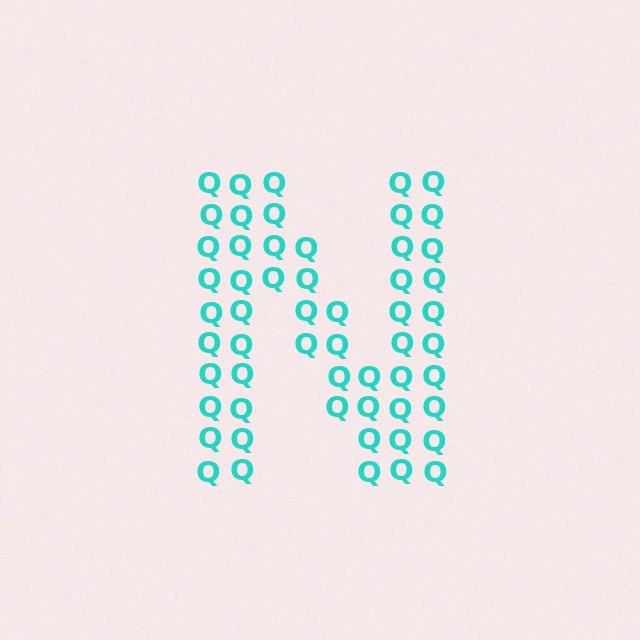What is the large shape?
The large shape is the letter N.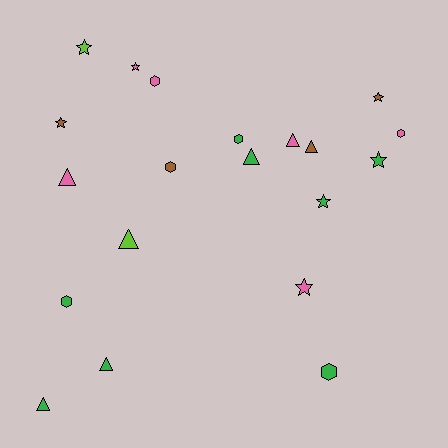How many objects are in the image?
There are 20 objects.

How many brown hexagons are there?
There is 1 brown hexagon.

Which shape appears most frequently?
Star, with 7 objects.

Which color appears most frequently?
Green, with 8 objects.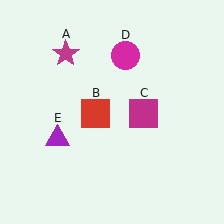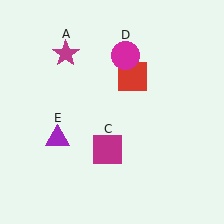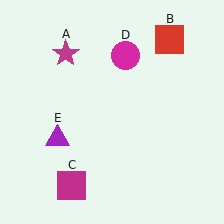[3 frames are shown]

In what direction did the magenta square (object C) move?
The magenta square (object C) moved down and to the left.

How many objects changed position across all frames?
2 objects changed position: red square (object B), magenta square (object C).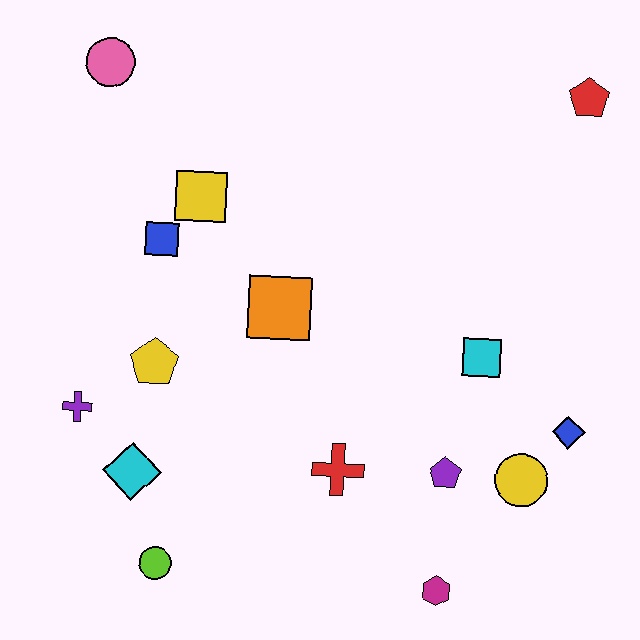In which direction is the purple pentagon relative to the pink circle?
The purple pentagon is below the pink circle.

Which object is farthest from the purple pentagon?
The pink circle is farthest from the purple pentagon.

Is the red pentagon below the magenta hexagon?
No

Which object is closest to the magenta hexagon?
The purple pentagon is closest to the magenta hexagon.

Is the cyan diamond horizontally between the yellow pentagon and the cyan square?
No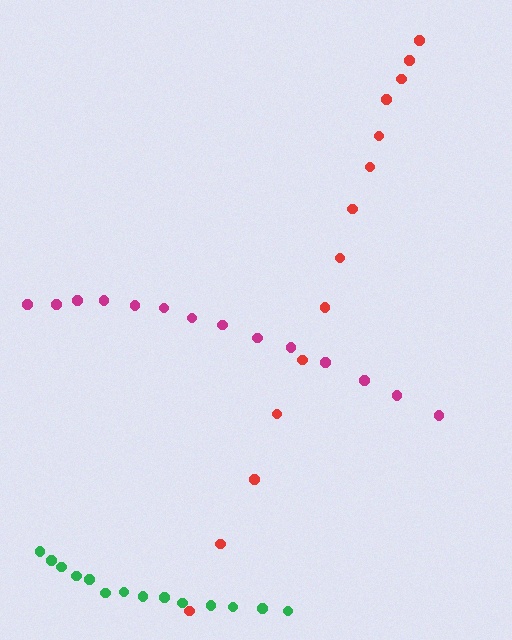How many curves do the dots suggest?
There are 3 distinct paths.